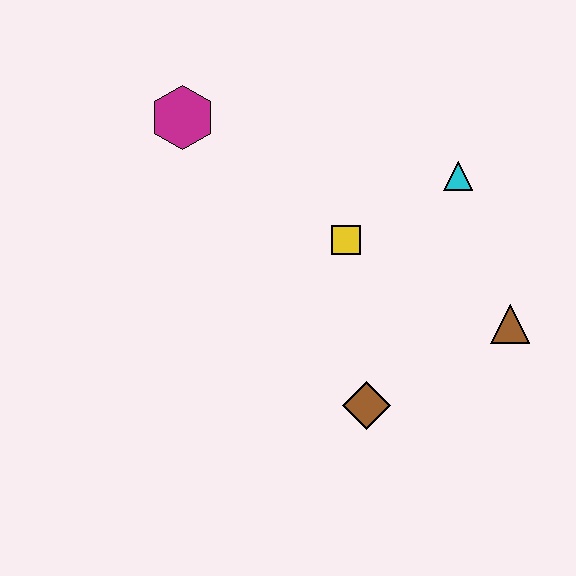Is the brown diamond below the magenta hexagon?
Yes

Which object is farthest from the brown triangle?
The magenta hexagon is farthest from the brown triangle.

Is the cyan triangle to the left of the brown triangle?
Yes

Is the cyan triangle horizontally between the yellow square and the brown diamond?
No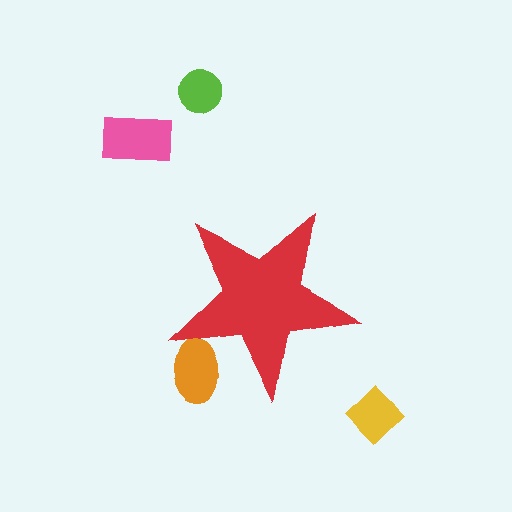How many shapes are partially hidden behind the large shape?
1 shape is partially hidden.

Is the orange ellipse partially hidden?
Yes, the orange ellipse is partially hidden behind the red star.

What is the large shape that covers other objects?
A red star.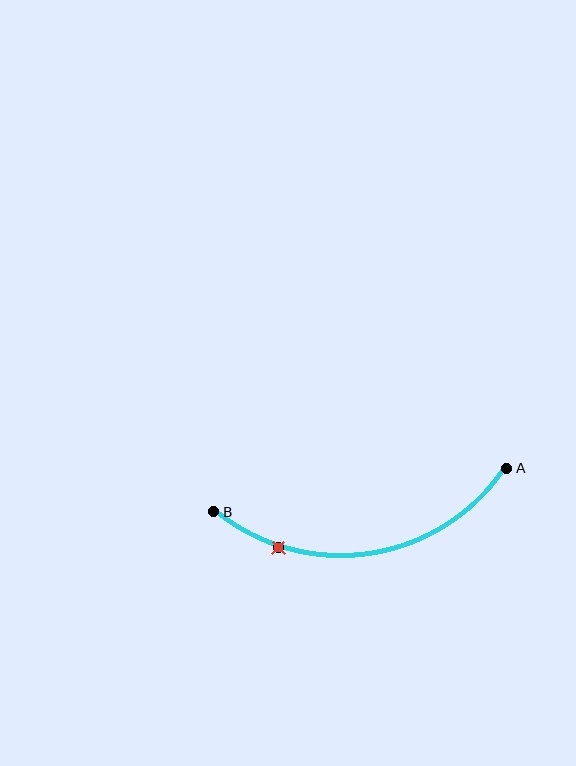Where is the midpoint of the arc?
The arc midpoint is the point on the curve farthest from the straight line joining A and B. It sits below that line.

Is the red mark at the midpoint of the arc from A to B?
No. The red mark lies on the arc but is closer to endpoint B. The arc midpoint would be at the point on the curve equidistant along the arc from both A and B.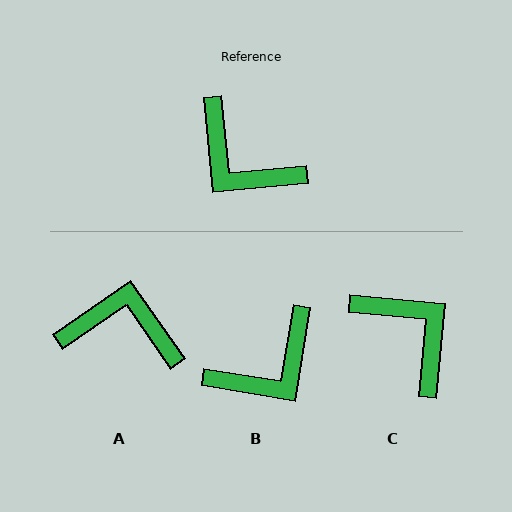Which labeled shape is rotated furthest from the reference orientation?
C, about 169 degrees away.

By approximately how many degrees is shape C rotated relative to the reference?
Approximately 169 degrees counter-clockwise.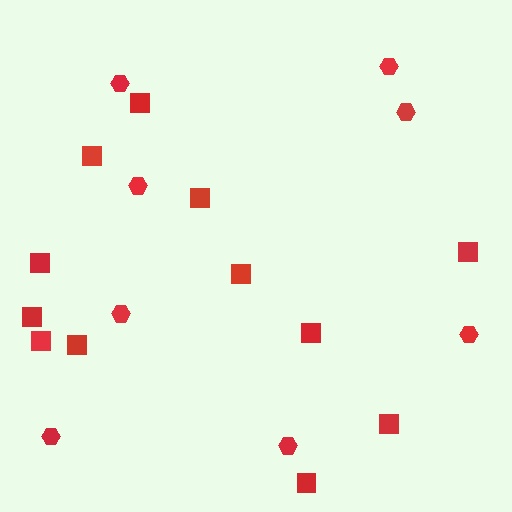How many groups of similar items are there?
There are 2 groups: one group of hexagons (8) and one group of squares (12).